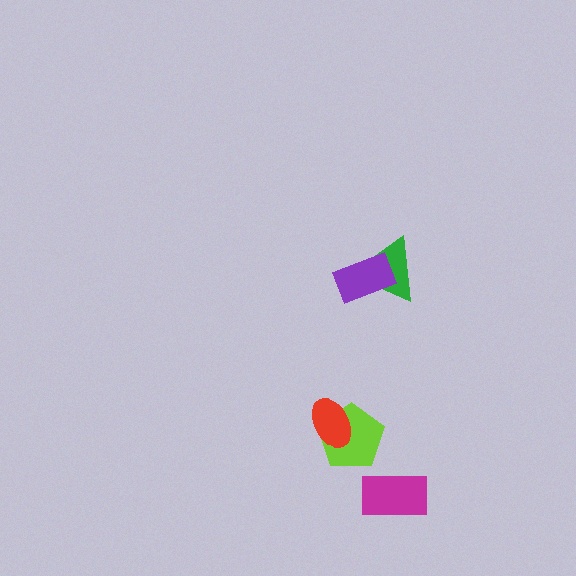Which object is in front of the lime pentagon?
The red ellipse is in front of the lime pentagon.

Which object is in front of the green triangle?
The purple rectangle is in front of the green triangle.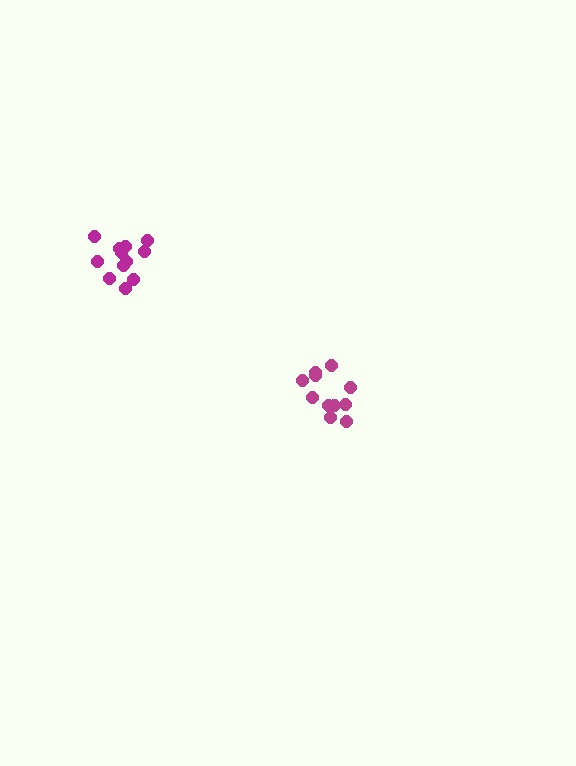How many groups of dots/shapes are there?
There are 2 groups.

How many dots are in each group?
Group 1: 12 dots, Group 2: 11 dots (23 total).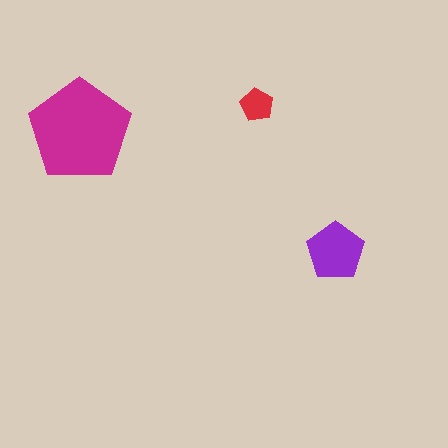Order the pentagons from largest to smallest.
the magenta one, the purple one, the red one.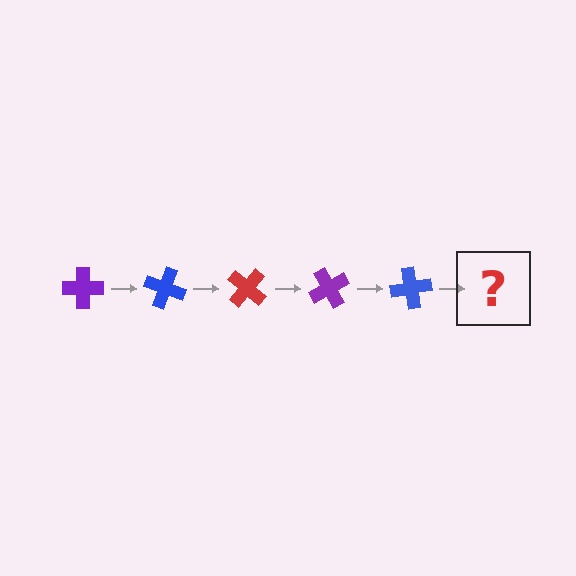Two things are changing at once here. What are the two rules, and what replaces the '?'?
The two rules are that it rotates 20 degrees each step and the color cycles through purple, blue, and red. The '?' should be a red cross, rotated 100 degrees from the start.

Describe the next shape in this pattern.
It should be a red cross, rotated 100 degrees from the start.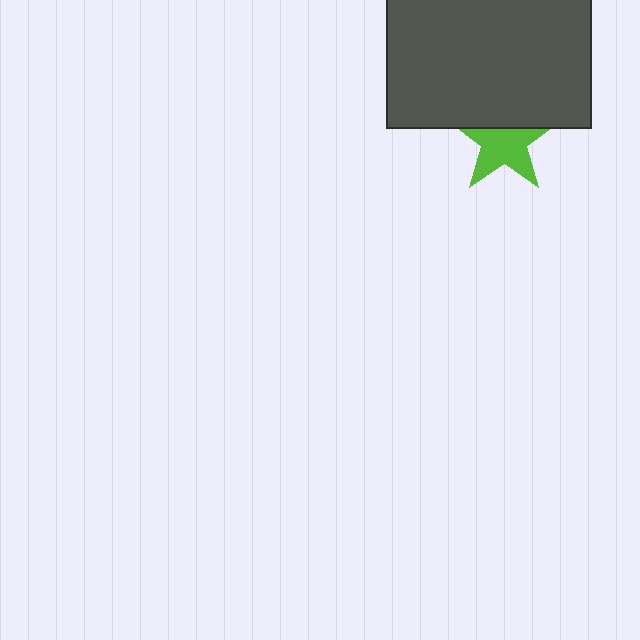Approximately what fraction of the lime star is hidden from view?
Roughly 34% of the lime star is hidden behind the dark gray rectangle.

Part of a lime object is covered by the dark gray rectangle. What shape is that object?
It is a star.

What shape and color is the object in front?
The object in front is a dark gray rectangle.